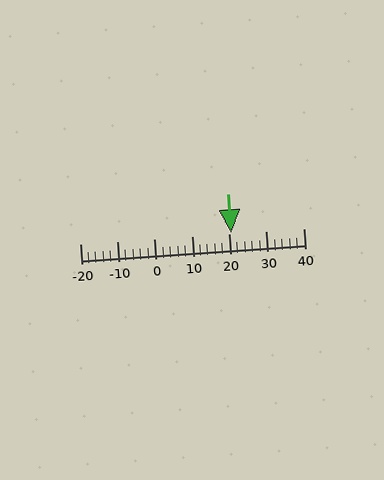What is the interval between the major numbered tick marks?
The major tick marks are spaced 10 units apart.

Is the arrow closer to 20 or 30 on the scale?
The arrow is closer to 20.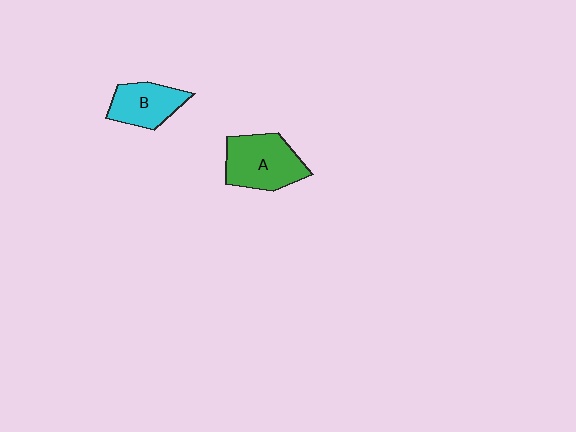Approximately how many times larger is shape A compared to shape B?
Approximately 1.4 times.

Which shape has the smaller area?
Shape B (cyan).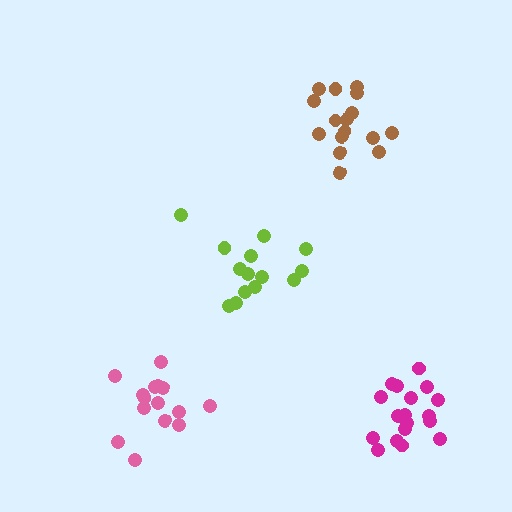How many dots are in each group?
Group 1: 18 dots, Group 2: 15 dots, Group 3: 14 dots, Group 4: 16 dots (63 total).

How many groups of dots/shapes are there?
There are 4 groups.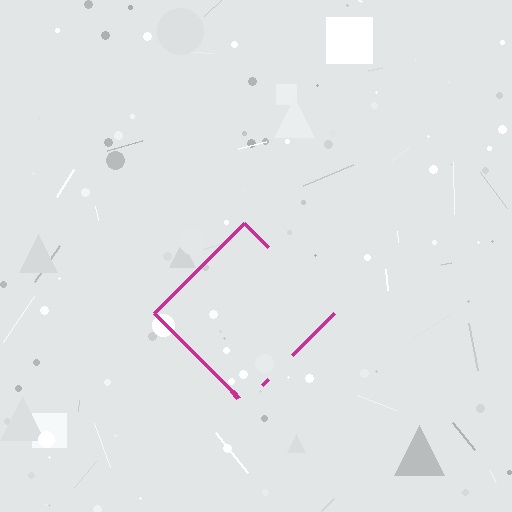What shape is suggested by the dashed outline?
The dashed outline suggests a diamond.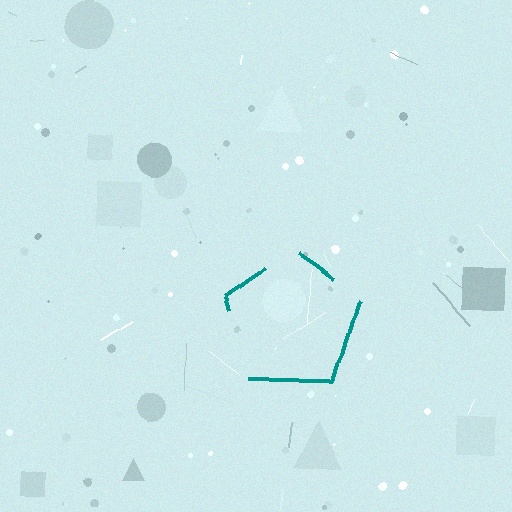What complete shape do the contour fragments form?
The contour fragments form a pentagon.